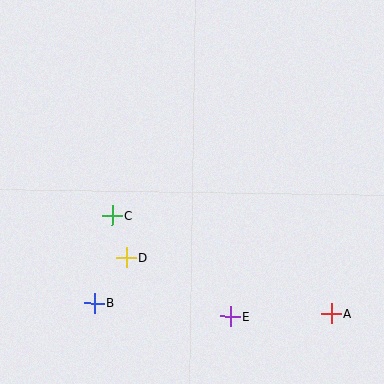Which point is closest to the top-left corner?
Point C is closest to the top-left corner.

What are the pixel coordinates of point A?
Point A is at (332, 314).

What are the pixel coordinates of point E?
Point E is at (230, 317).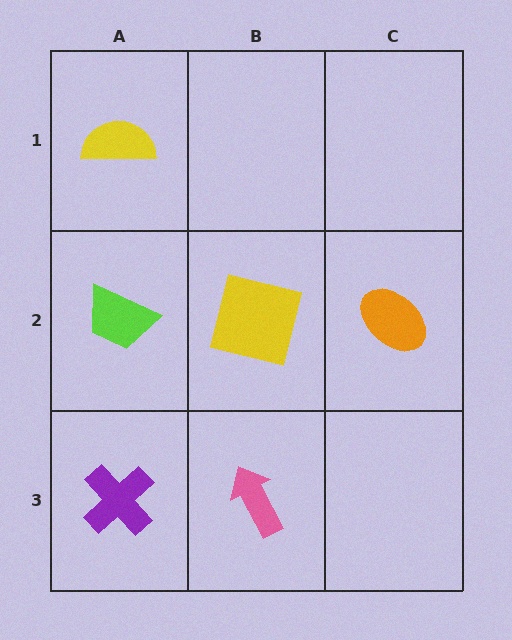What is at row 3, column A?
A purple cross.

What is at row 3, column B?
A pink arrow.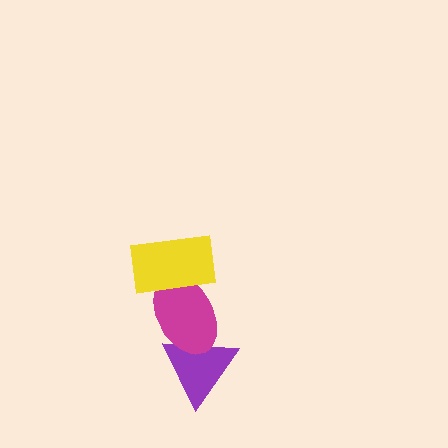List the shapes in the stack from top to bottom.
From top to bottom: the yellow rectangle, the magenta ellipse, the purple triangle.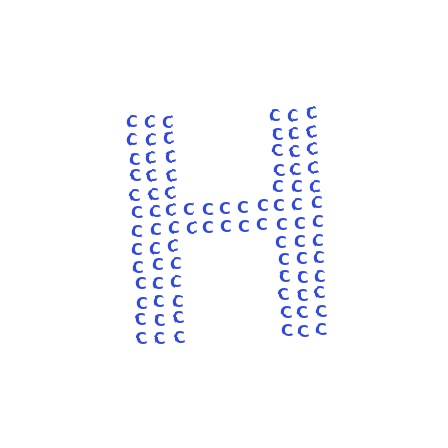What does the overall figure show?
The overall figure shows the letter H.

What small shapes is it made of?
It is made of small letter C's.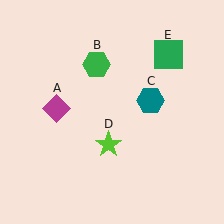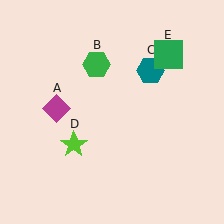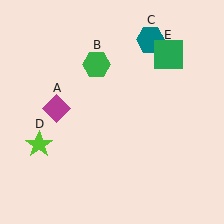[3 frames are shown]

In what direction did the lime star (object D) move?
The lime star (object D) moved left.